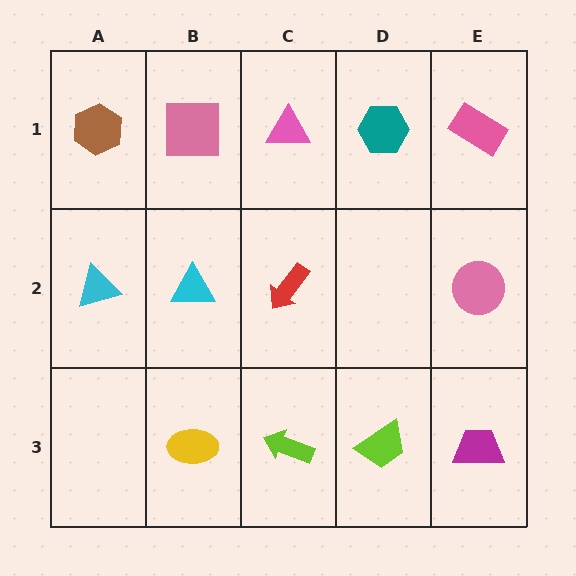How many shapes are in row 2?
4 shapes.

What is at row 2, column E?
A pink circle.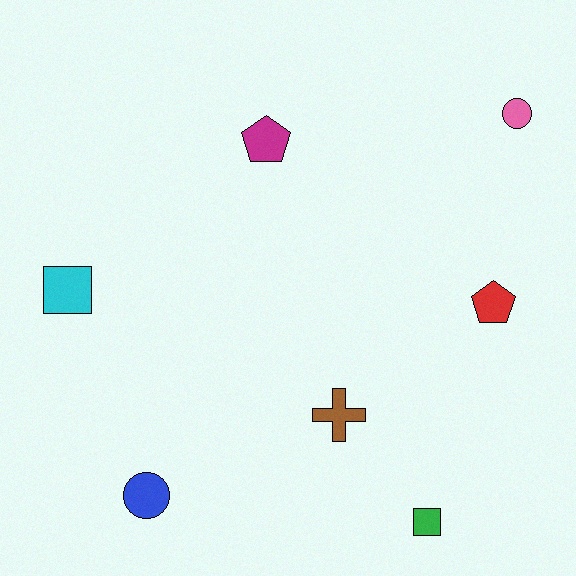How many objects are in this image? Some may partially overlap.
There are 7 objects.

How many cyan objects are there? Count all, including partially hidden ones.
There is 1 cyan object.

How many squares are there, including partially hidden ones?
There are 2 squares.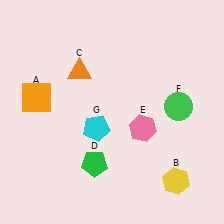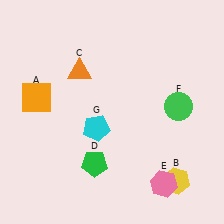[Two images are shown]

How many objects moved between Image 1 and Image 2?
1 object moved between the two images.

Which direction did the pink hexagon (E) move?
The pink hexagon (E) moved down.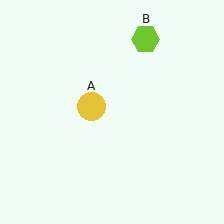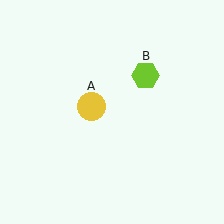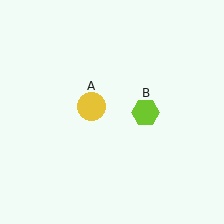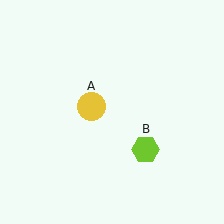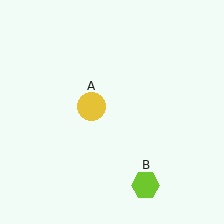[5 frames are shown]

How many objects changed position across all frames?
1 object changed position: lime hexagon (object B).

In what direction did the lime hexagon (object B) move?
The lime hexagon (object B) moved down.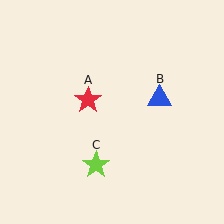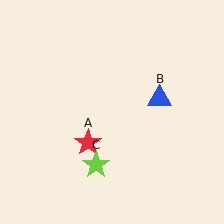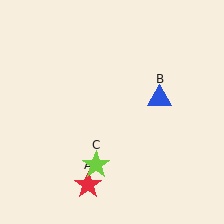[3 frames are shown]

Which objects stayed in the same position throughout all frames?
Blue triangle (object B) and lime star (object C) remained stationary.